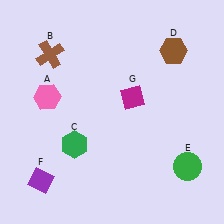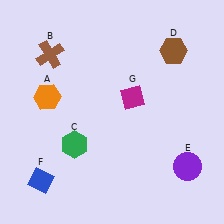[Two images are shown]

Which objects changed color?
A changed from pink to orange. E changed from green to purple. F changed from purple to blue.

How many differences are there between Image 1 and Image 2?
There are 3 differences between the two images.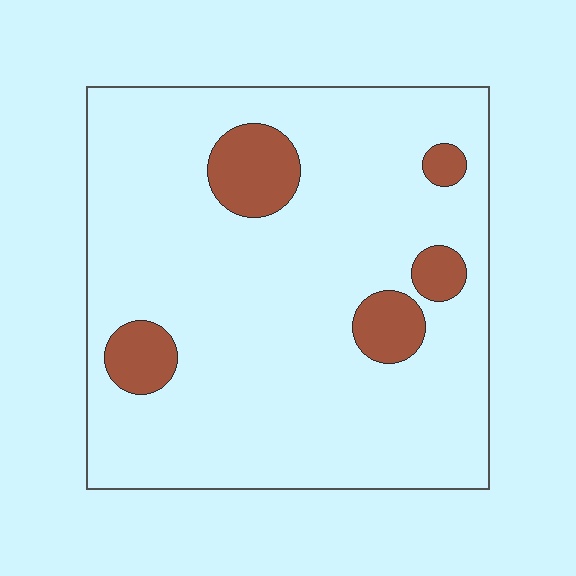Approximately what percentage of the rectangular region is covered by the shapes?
Approximately 10%.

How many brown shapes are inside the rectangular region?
5.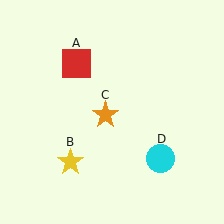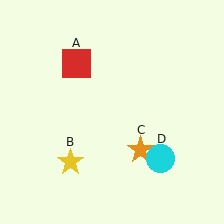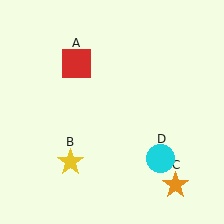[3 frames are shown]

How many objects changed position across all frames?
1 object changed position: orange star (object C).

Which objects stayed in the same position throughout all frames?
Red square (object A) and yellow star (object B) and cyan circle (object D) remained stationary.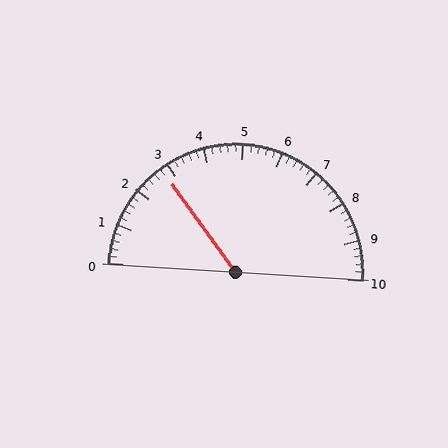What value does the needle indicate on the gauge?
The needle indicates approximately 2.8.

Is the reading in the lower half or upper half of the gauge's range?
The reading is in the lower half of the range (0 to 10).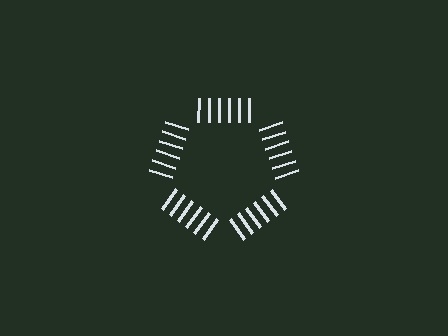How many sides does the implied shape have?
5 sides — the line-ends trace a pentagon.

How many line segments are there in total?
30 — 6 along each of the 5 edges.